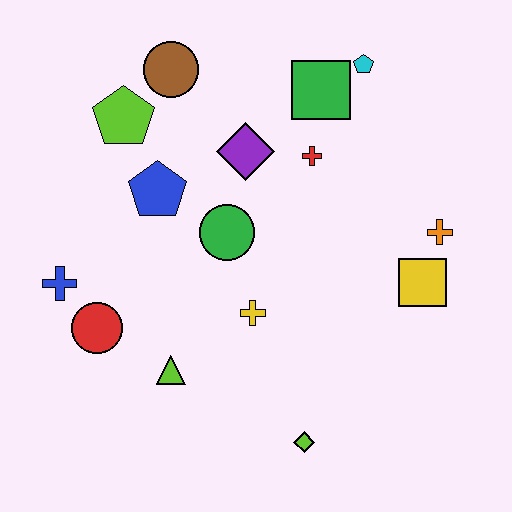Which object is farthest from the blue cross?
The orange cross is farthest from the blue cross.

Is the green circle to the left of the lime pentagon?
No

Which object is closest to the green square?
The cyan pentagon is closest to the green square.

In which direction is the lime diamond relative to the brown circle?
The lime diamond is below the brown circle.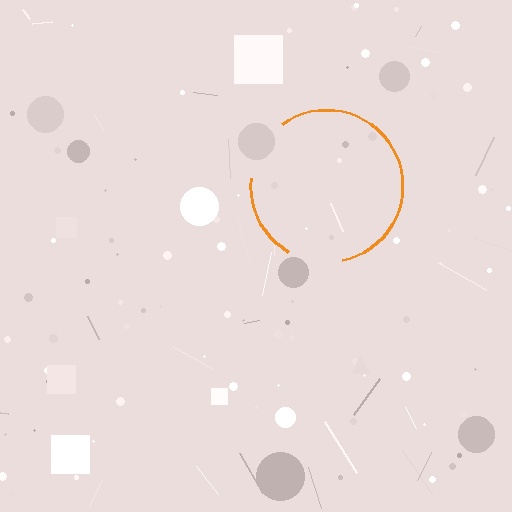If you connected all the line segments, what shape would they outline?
They would outline a circle.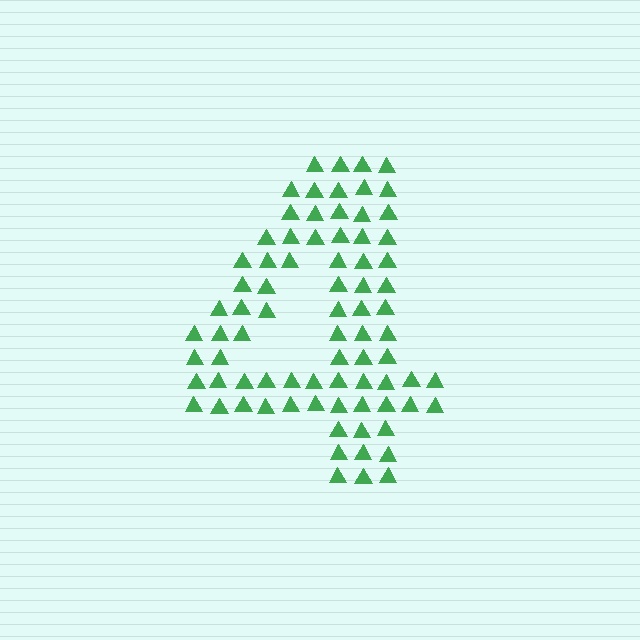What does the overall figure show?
The overall figure shows the digit 4.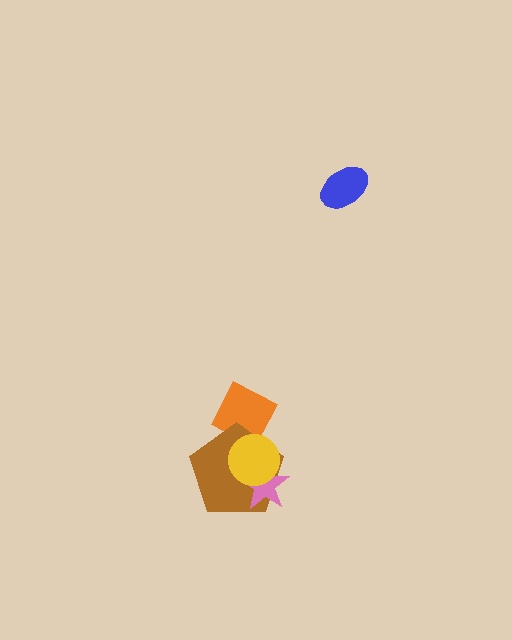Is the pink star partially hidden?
Yes, it is partially covered by another shape.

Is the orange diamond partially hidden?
Yes, it is partially covered by another shape.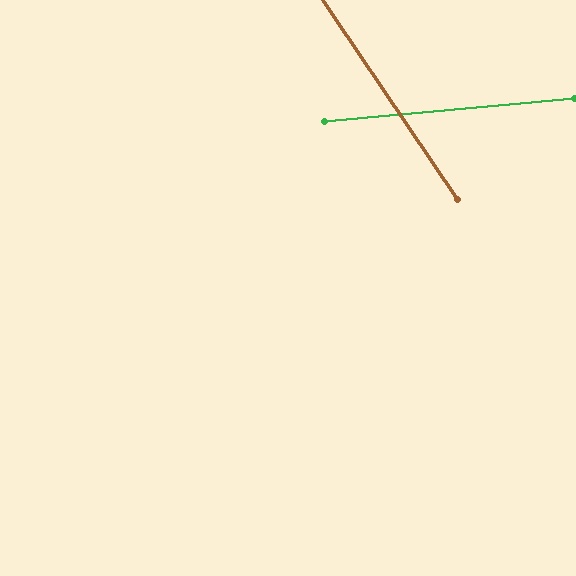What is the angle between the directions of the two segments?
Approximately 61 degrees.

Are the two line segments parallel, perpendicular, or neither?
Neither parallel nor perpendicular — they differ by about 61°.